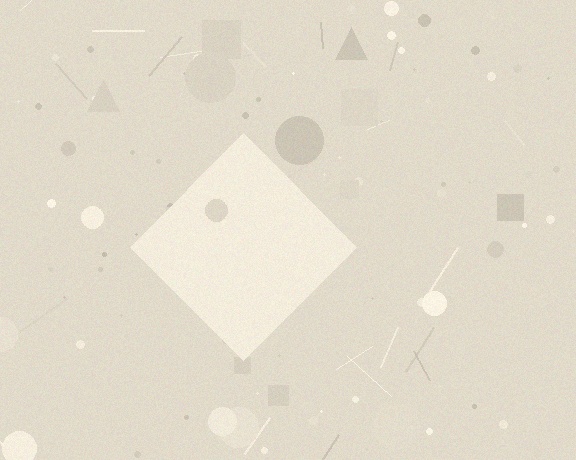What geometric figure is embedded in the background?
A diamond is embedded in the background.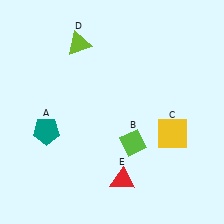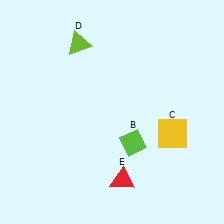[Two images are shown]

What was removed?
The teal pentagon (A) was removed in Image 2.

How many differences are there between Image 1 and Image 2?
There is 1 difference between the two images.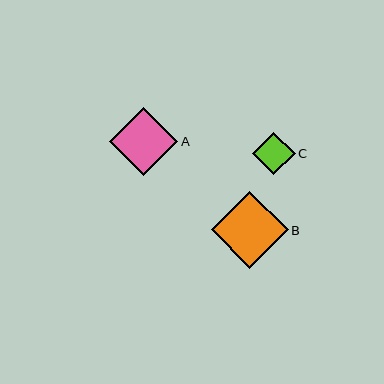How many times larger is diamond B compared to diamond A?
Diamond B is approximately 1.1 times the size of diamond A.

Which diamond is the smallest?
Diamond C is the smallest with a size of approximately 42 pixels.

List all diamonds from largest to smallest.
From largest to smallest: B, A, C.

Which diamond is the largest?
Diamond B is the largest with a size of approximately 77 pixels.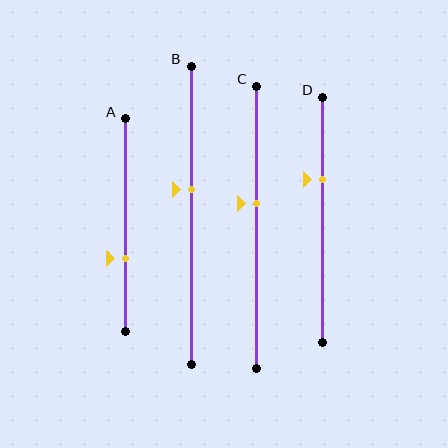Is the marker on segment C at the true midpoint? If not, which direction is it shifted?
No, the marker on segment C is shifted upward by about 8% of the segment length.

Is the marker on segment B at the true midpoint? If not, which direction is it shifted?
No, the marker on segment B is shifted upward by about 9% of the segment length.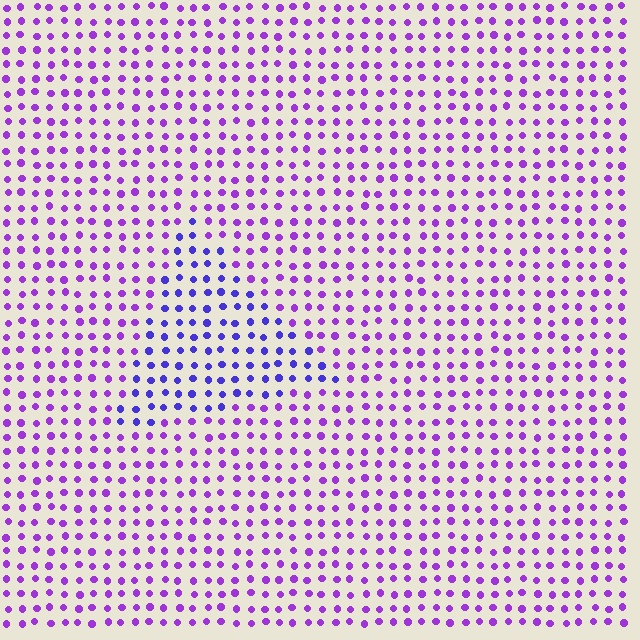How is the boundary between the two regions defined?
The boundary is defined purely by a slight shift in hue (about 32 degrees). Spacing, size, and orientation are identical on both sides.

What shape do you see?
I see a triangle.